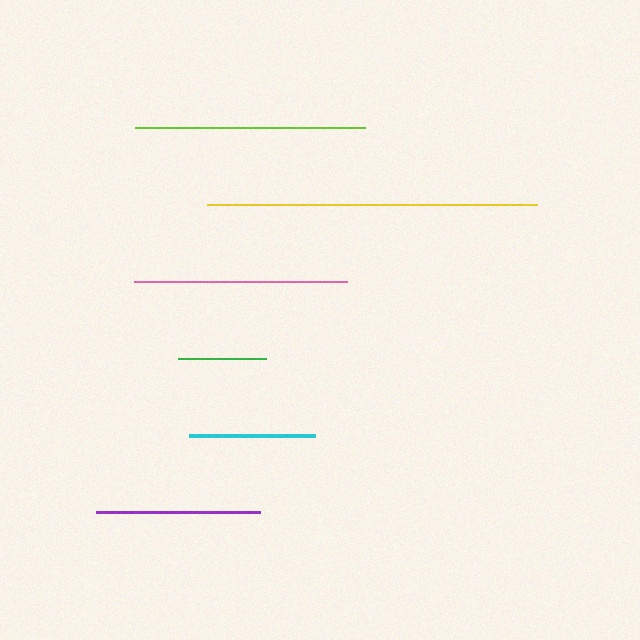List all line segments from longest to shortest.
From longest to shortest: yellow, lime, pink, purple, cyan, green.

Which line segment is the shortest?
The green line is the shortest at approximately 88 pixels.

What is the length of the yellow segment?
The yellow segment is approximately 330 pixels long.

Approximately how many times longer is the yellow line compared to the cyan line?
The yellow line is approximately 2.6 times the length of the cyan line.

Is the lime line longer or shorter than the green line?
The lime line is longer than the green line.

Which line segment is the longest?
The yellow line is the longest at approximately 330 pixels.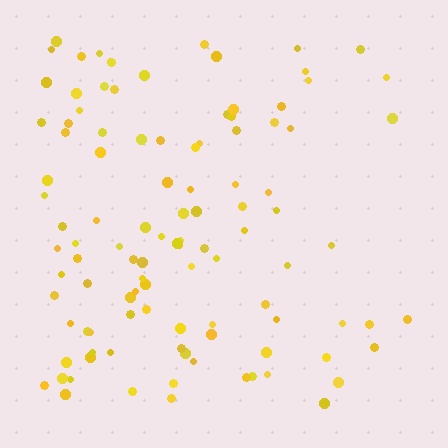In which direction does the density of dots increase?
From right to left, with the left side densest.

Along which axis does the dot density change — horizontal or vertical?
Horizontal.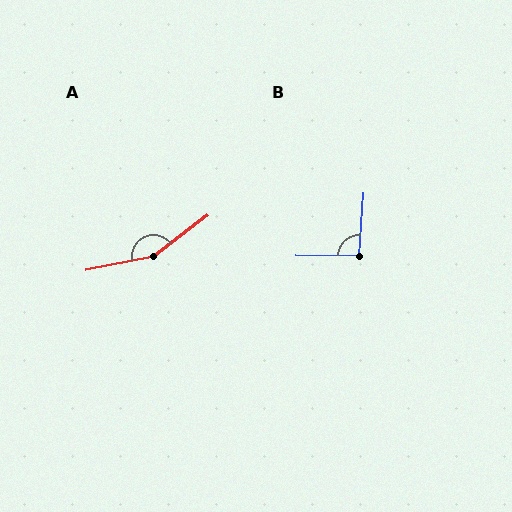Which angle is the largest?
A, at approximately 154 degrees.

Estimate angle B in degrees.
Approximately 94 degrees.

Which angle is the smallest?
B, at approximately 94 degrees.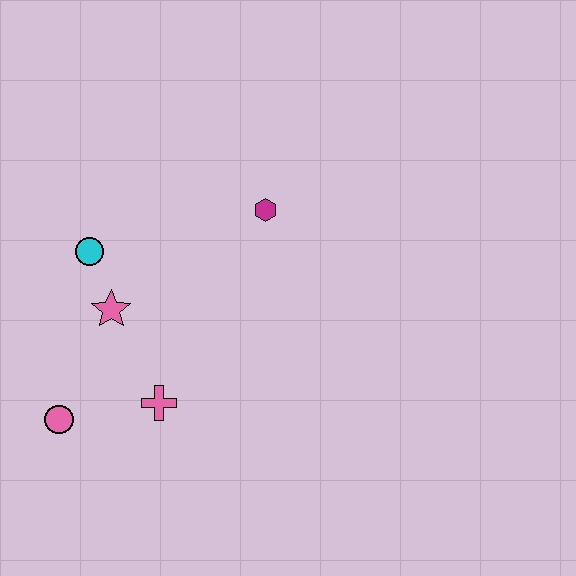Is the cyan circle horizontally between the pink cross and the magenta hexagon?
No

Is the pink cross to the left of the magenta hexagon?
Yes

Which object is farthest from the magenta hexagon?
The pink circle is farthest from the magenta hexagon.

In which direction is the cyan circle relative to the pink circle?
The cyan circle is above the pink circle.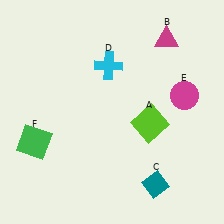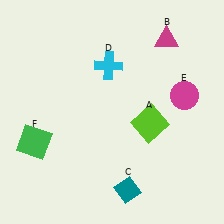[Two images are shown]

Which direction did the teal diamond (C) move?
The teal diamond (C) moved left.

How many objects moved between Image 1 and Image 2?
1 object moved between the two images.